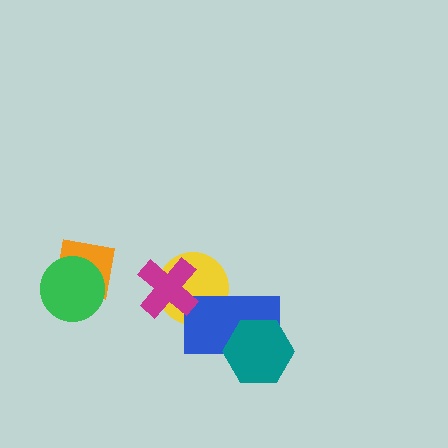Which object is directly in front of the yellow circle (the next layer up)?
The blue rectangle is directly in front of the yellow circle.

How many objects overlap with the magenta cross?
1 object overlaps with the magenta cross.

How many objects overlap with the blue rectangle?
2 objects overlap with the blue rectangle.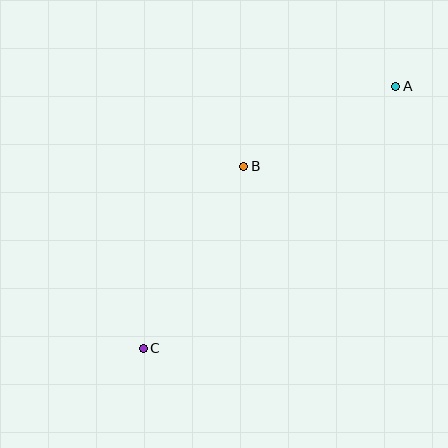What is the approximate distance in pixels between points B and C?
The distance between B and C is approximately 208 pixels.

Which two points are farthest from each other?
Points A and C are farthest from each other.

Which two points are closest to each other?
Points A and B are closest to each other.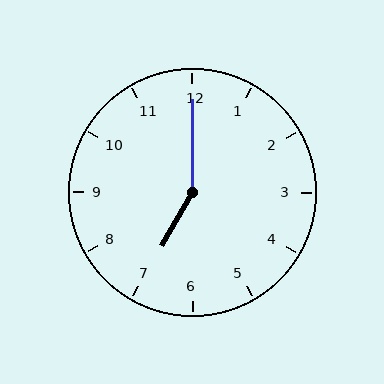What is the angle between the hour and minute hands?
Approximately 150 degrees.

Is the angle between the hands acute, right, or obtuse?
It is obtuse.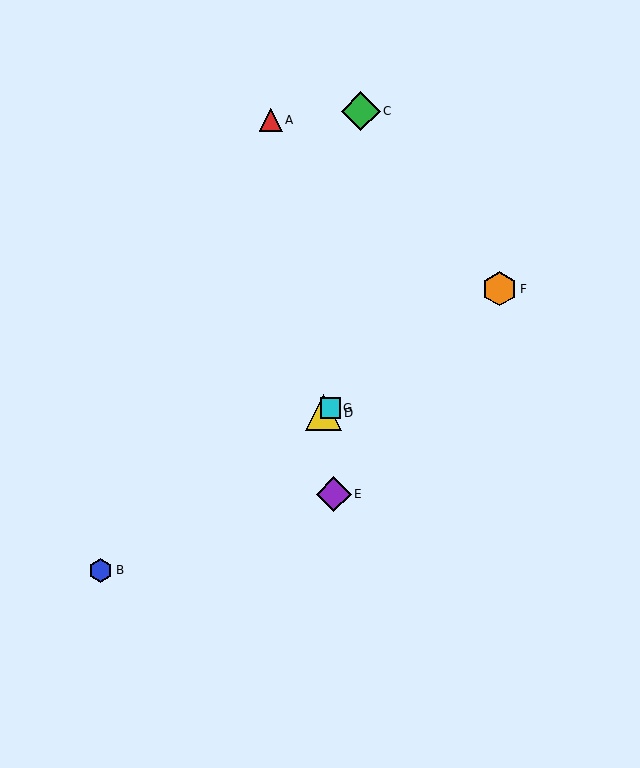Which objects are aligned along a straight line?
Objects B, D, F, G are aligned along a straight line.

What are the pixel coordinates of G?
Object G is at (330, 408).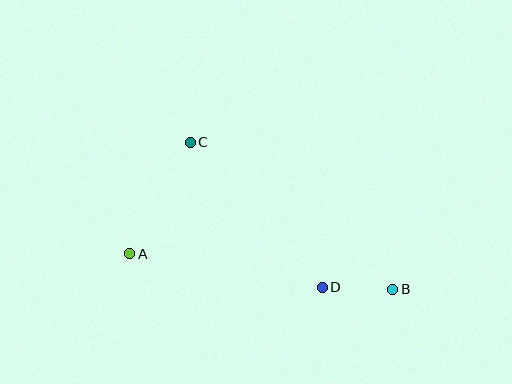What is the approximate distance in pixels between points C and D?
The distance between C and D is approximately 196 pixels.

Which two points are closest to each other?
Points B and D are closest to each other.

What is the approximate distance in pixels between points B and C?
The distance between B and C is approximately 250 pixels.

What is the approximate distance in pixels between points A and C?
The distance between A and C is approximately 127 pixels.